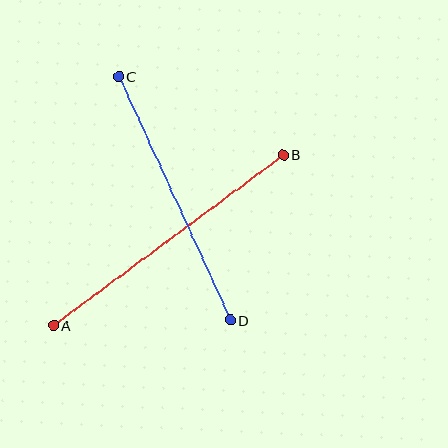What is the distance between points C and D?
The distance is approximately 268 pixels.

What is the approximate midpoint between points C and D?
The midpoint is at approximately (174, 198) pixels.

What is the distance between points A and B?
The distance is approximately 286 pixels.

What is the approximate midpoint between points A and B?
The midpoint is at approximately (168, 240) pixels.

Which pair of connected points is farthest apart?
Points A and B are farthest apart.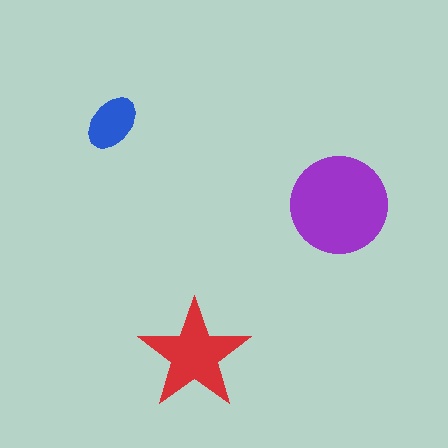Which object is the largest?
The purple circle.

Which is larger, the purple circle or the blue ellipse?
The purple circle.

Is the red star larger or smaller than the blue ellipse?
Larger.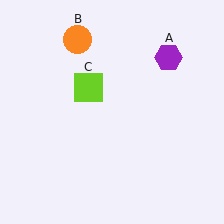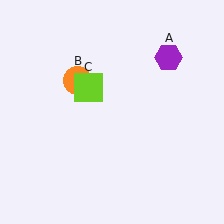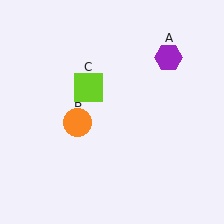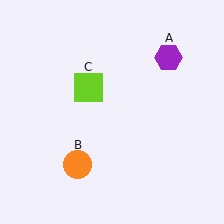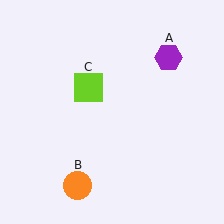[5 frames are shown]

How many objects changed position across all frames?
1 object changed position: orange circle (object B).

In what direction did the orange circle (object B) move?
The orange circle (object B) moved down.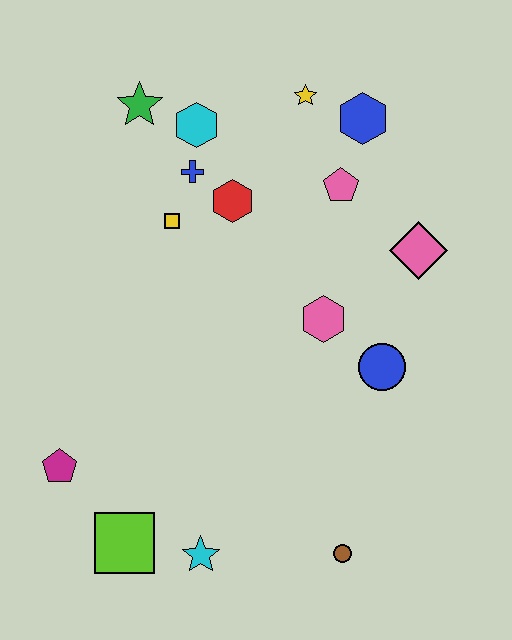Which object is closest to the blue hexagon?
The yellow star is closest to the blue hexagon.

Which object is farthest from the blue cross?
The brown circle is farthest from the blue cross.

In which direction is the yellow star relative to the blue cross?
The yellow star is to the right of the blue cross.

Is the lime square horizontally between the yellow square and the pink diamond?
No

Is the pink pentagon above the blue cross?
No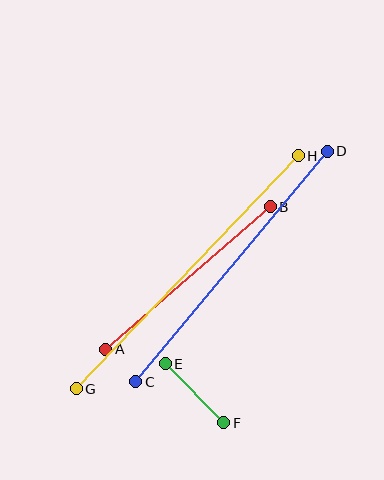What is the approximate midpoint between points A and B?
The midpoint is at approximately (188, 278) pixels.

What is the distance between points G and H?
The distance is approximately 322 pixels.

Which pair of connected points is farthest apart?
Points G and H are farthest apart.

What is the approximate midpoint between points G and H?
The midpoint is at approximately (187, 272) pixels.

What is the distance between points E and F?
The distance is approximately 83 pixels.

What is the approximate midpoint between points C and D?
The midpoint is at approximately (232, 267) pixels.